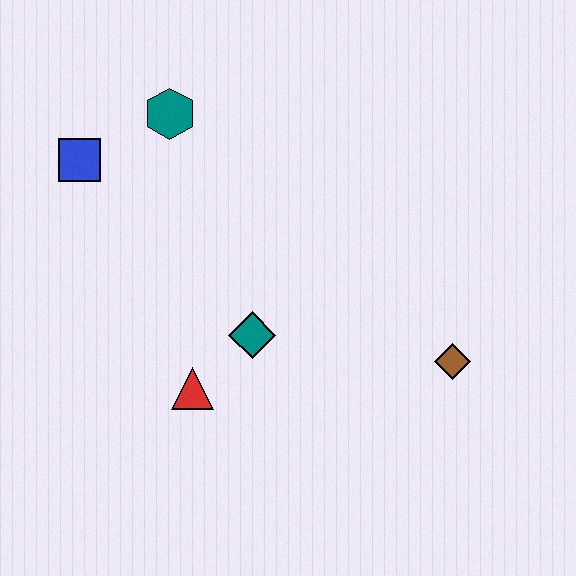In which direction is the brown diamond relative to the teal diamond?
The brown diamond is to the right of the teal diamond.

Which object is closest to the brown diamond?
The teal diamond is closest to the brown diamond.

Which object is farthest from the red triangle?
The teal hexagon is farthest from the red triangle.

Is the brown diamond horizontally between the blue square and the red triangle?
No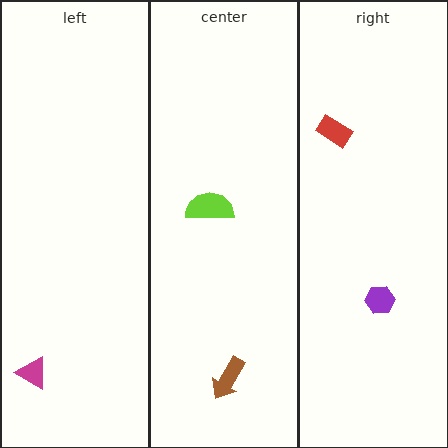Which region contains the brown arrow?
The center region.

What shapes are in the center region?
The lime semicircle, the brown arrow.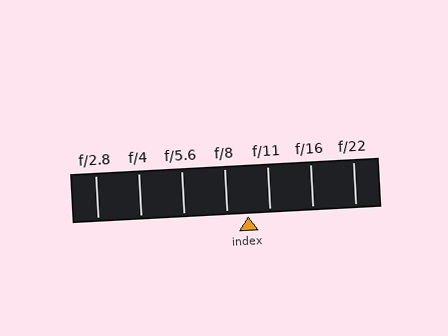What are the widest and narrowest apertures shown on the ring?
The widest aperture shown is f/2.8 and the narrowest is f/22.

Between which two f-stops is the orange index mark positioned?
The index mark is between f/8 and f/11.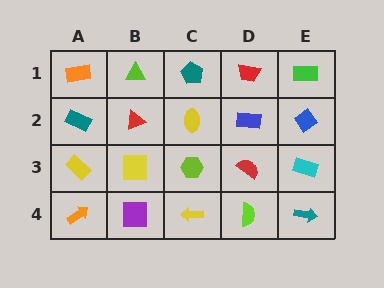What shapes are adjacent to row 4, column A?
A yellow rectangle (row 3, column A), a purple square (row 4, column B).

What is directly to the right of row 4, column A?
A purple square.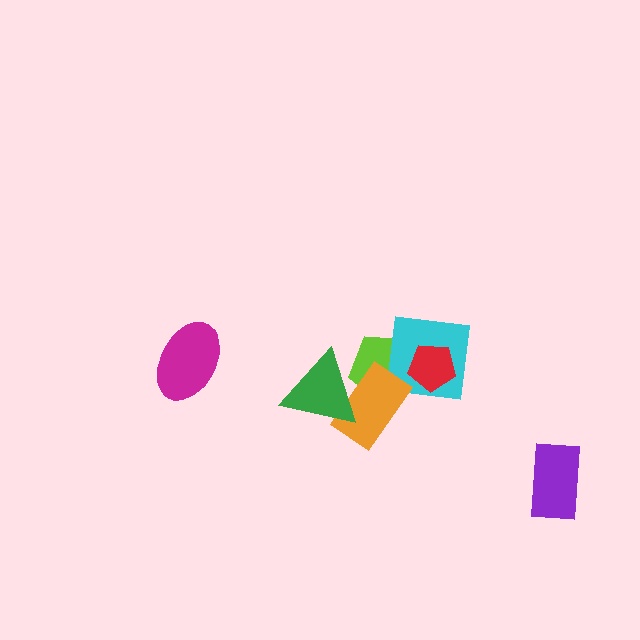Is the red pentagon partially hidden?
No, no other shape covers it.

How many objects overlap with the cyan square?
2 objects overlap with the cyan square.